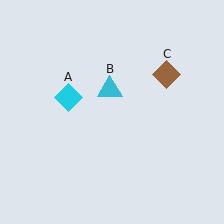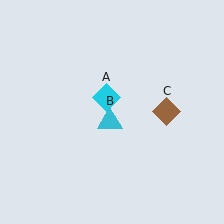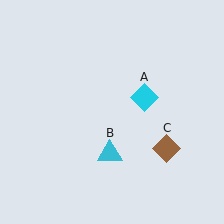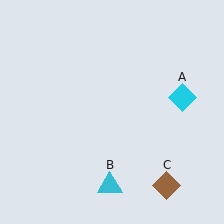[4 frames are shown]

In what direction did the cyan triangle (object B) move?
The cyan triangle (object B) moved down.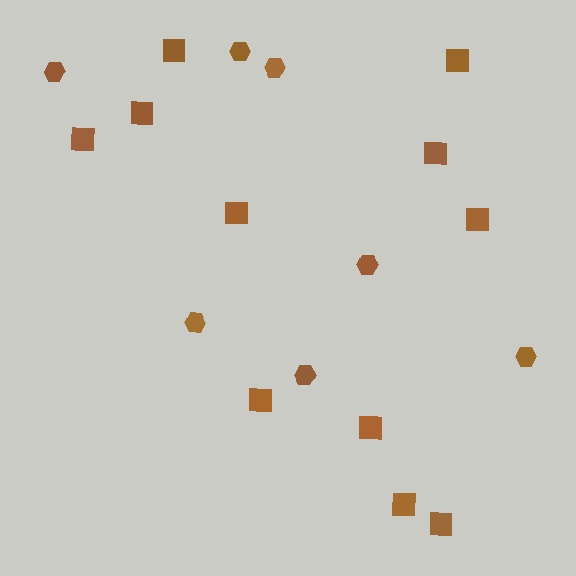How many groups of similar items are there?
There are 2 groups: one group of hexagons (7) and one group of squares (11).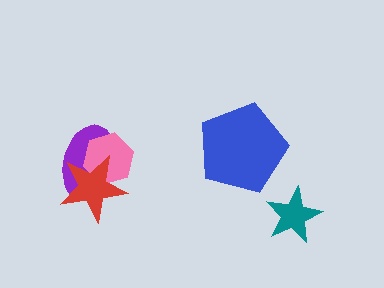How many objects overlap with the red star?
2 objects overlap with the red star.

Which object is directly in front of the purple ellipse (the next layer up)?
The pink hexagon is directly in front of the purple ellipse.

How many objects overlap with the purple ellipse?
2 objects overlap with the purple ellipse.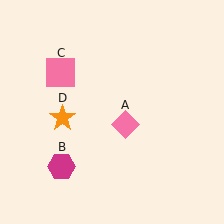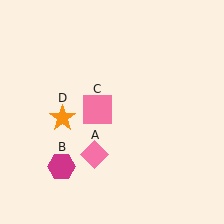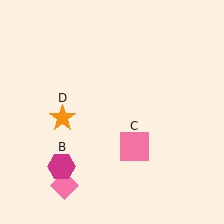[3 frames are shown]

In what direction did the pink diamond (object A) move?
The pink diamond (object A) moved down and to the left.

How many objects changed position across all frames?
2 objects changed position: pink diamond (object A), pink square (object C).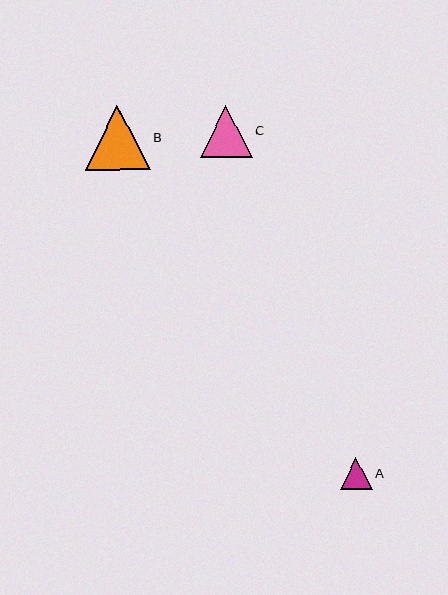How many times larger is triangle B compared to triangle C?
Triangle B is approximately 1.3 times the size of triangle C.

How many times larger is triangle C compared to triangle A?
Triangle C is approximately 1.6 times the size of triangle A.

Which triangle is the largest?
Triangle B is the largest with a size of approximately 65 pixels.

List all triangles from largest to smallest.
From largest to smallest: B, C, A.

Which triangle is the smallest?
Triangle A is the smallest with a size of approximately 32 pixels.